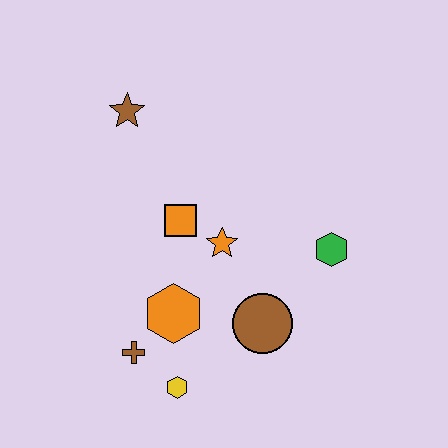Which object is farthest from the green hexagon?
The brown star is farthest from the green hexagon.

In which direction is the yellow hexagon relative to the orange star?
The yellow hexagon is below the orange star.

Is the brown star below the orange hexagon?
No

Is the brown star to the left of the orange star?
Yes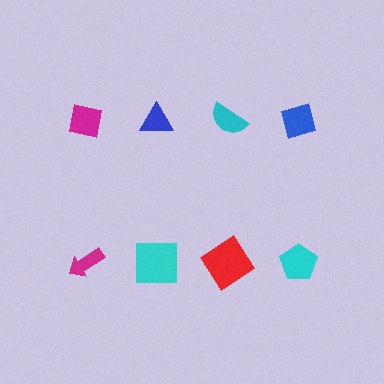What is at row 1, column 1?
A magenta square.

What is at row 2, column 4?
A cyan pentagon.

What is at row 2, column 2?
A cyan square.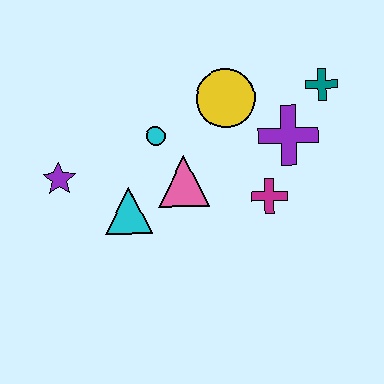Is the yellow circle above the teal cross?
No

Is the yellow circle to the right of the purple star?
Yes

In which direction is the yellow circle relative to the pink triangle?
The yellow circle is above the pink triangle.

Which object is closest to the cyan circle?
The pink triangle is closest to the cyan circle.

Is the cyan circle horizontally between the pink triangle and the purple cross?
No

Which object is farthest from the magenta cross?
The purple star is farthest from the magenta cross.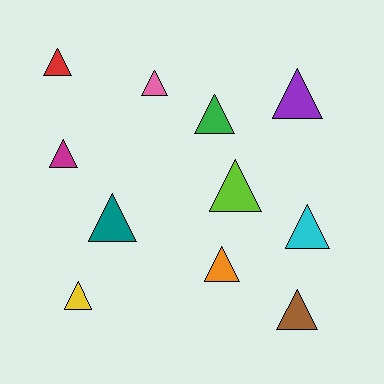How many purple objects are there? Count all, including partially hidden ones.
There is 1 purple object.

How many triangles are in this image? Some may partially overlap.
There are 11 triangles.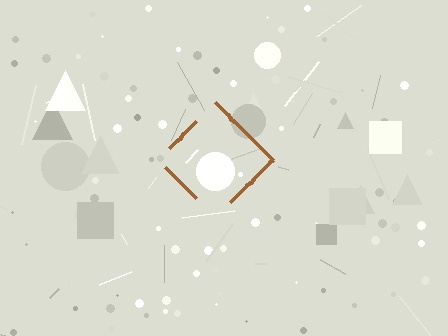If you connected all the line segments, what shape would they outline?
They would outline a diamond.